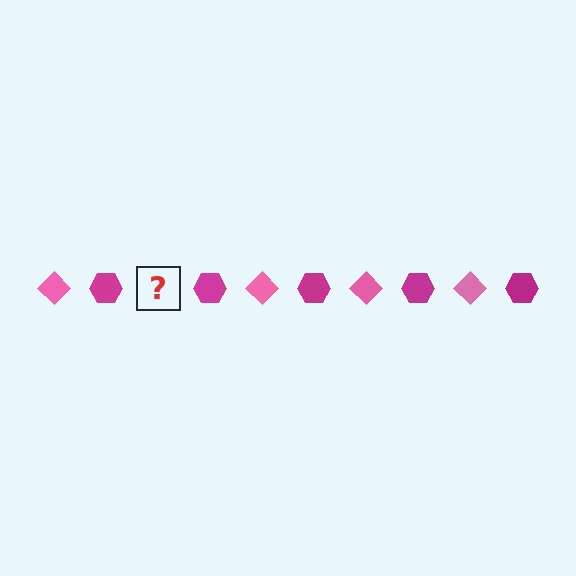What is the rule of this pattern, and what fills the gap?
The rule is that the pattern alternates between pink diamond and magenta hexagon. The gap should be filled with a pink diamond.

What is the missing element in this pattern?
The missing element is a pink diamond.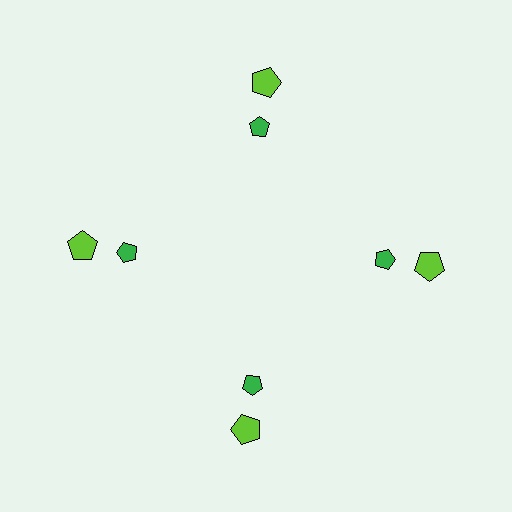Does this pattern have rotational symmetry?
Yes, this pattern has 4-fold rotational symmetry. It looks the same after rotating 90 degrees around the center.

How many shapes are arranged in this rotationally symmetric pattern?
There are 8 shapes, arranged in 4 groups of 2.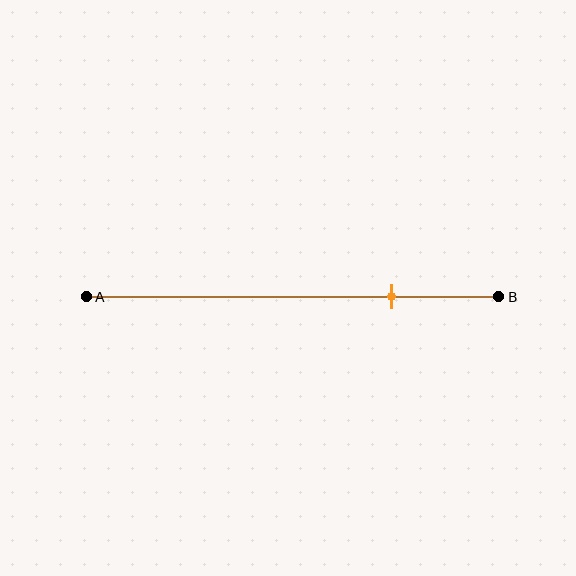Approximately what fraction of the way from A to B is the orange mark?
The orange mark is approximately 75% of the way from A to B.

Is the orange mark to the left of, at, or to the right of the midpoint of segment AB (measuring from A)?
The orange mark is to the right of the midpoint of segment AB.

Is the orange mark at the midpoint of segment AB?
No, the mark is at about 75% from A, not at the 50% midpoint.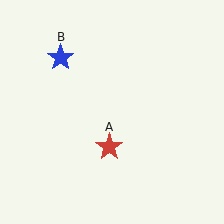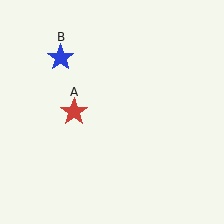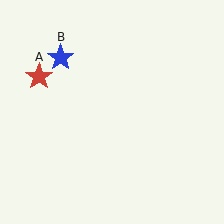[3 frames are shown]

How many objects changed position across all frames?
1 object changed position: red star (object A).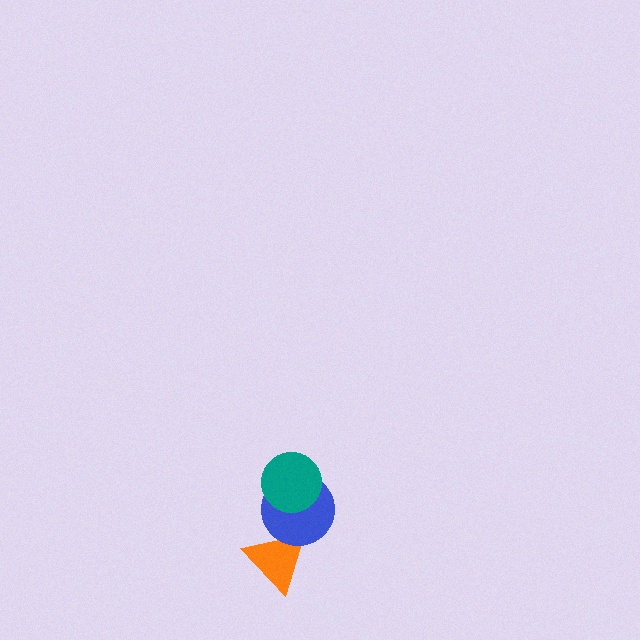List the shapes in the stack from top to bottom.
From top to bottom: the teal circle, the blue circle, the orange triangle.